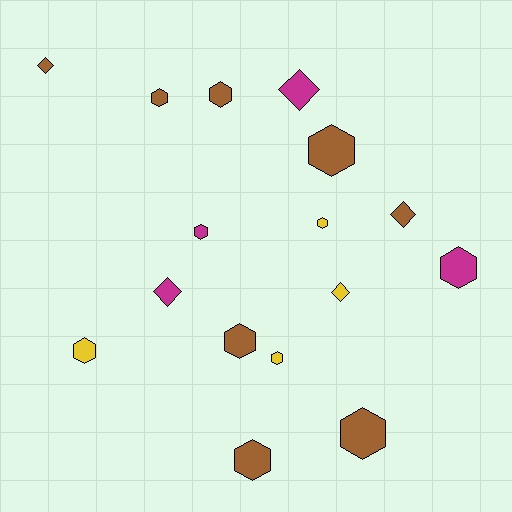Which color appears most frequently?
Brown, with 8 objects.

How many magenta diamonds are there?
There are 2 magenta diamonds.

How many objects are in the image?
There are 16 objects.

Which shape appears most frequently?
Hexagon, with 11 objects.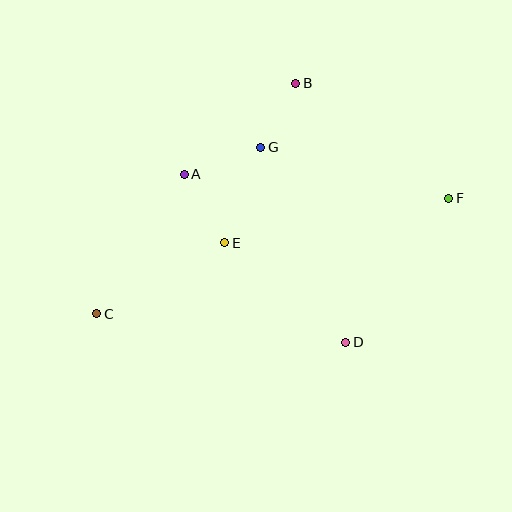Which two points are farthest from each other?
Points C and F are farthest from each other.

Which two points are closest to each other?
Points B and G are closest to each other.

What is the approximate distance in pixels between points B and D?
The distance between B and D is approximately 264 pixels.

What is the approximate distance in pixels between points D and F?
The distance between D and F is approximately 177 pixels.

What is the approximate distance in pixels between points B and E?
The distance between B and E is approximately 175 pixels.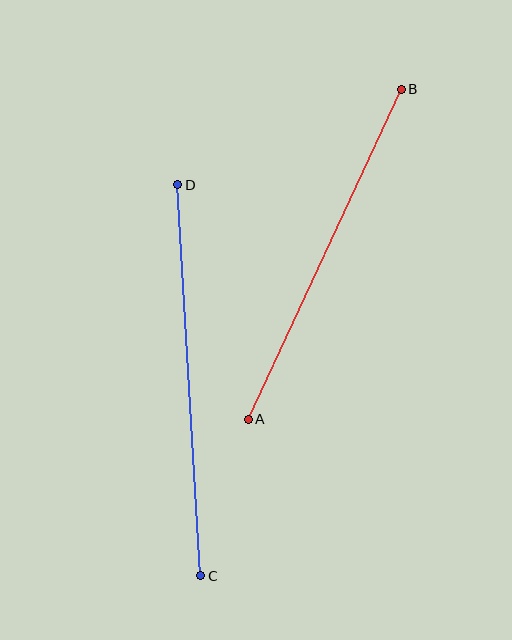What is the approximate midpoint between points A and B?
The midpoint is at approximately (325, 254) pixels.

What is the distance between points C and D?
The distance is approximately 392 pixels.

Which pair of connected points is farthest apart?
Points C and D are farthest apart.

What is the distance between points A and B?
The distance is approximately 364 pixels.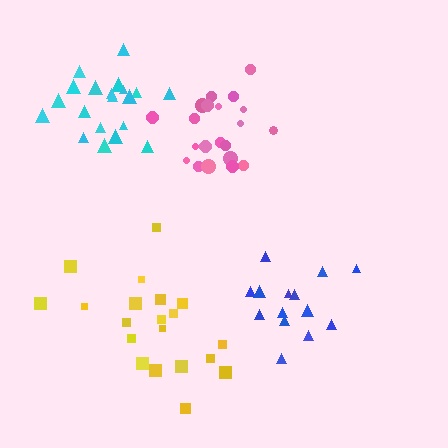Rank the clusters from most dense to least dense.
cyan, pink, blue, yellow.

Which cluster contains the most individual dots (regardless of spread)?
Pink (21).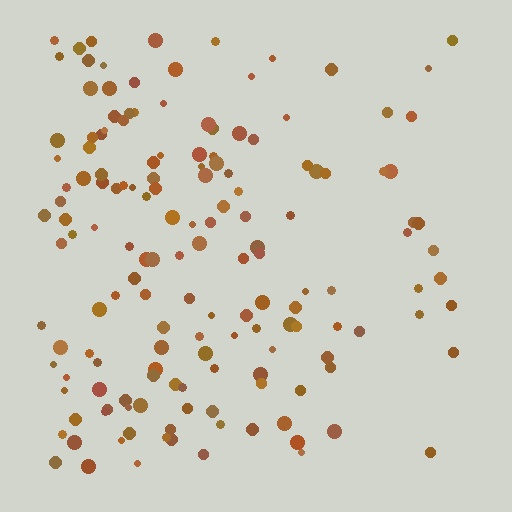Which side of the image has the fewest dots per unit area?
The right.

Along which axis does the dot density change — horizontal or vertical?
Horizontal.